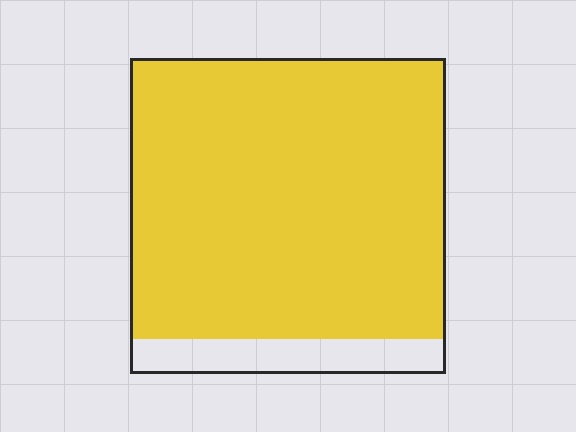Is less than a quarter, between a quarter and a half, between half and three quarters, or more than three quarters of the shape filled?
More than three quarters.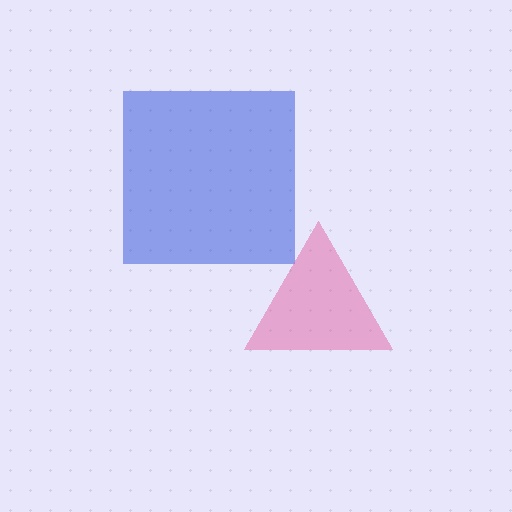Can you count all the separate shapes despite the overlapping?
Yes, there are 2 separate shapes.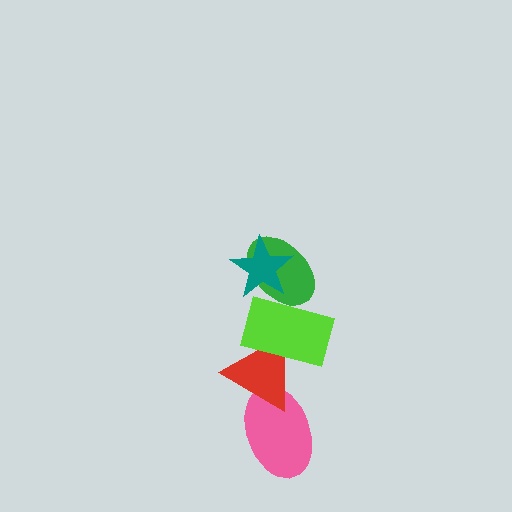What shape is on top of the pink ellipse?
The red triangle is on top of the pink ellipse.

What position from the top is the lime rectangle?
The lime rectangle is 3rd from the top.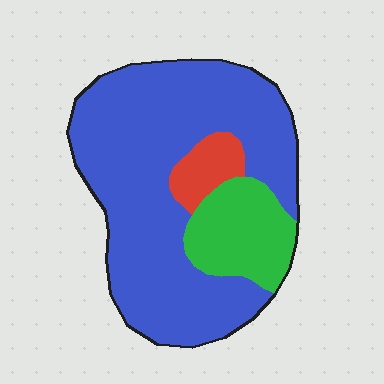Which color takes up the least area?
Red, at roughly 5%.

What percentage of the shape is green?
Green covers roughly 20% of the shape.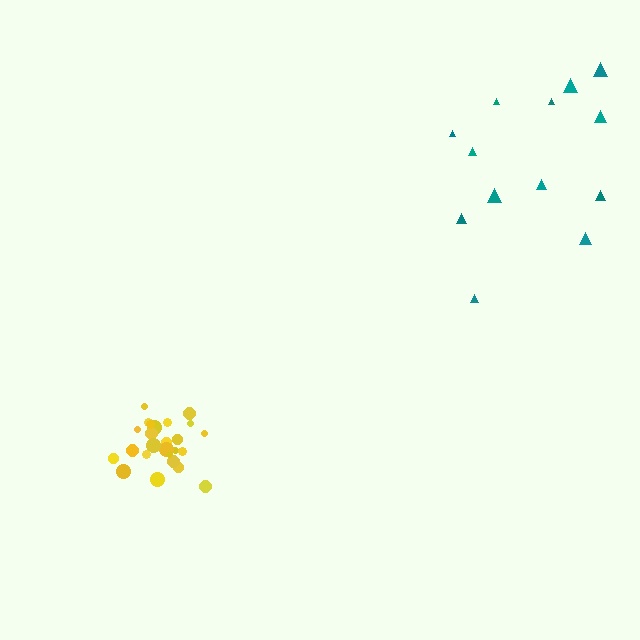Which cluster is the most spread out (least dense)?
Teal.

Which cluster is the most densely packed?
Yellow.